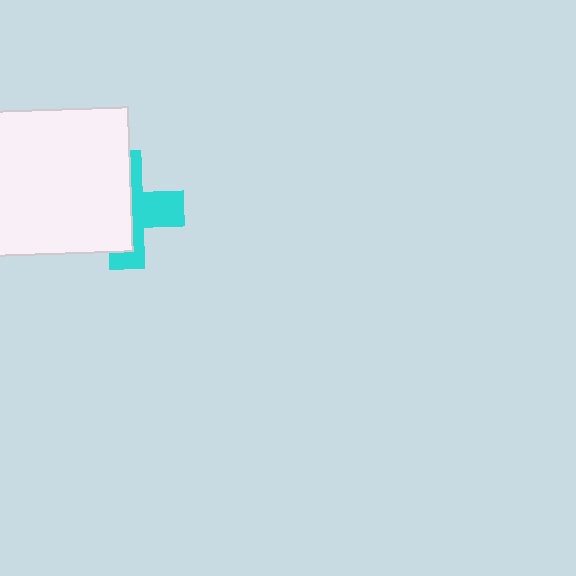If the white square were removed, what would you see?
You would see the complete cyan cross.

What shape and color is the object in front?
The object in front is a white square.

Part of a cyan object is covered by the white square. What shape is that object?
It is a cross.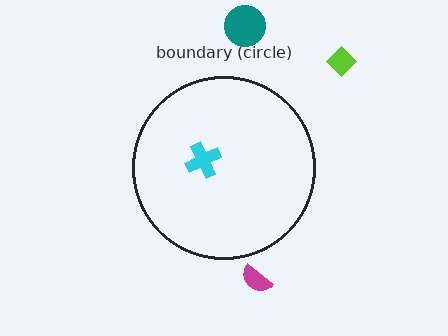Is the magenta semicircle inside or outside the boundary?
Outside.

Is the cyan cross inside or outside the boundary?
Inside.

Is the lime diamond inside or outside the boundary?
Outside.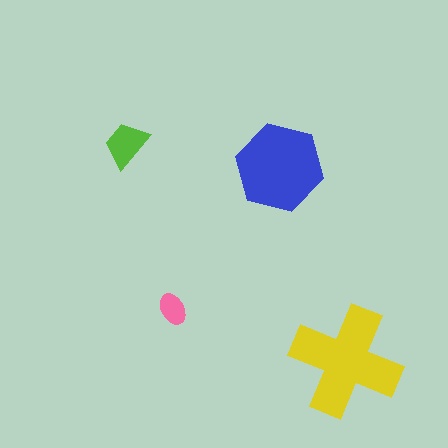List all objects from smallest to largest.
The pink ellipse, the lime trapezoid, the blue hexagon, the yellow cross.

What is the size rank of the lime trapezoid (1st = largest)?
3rd.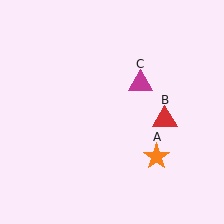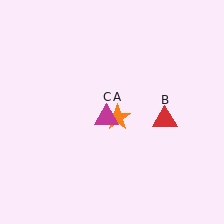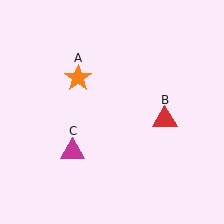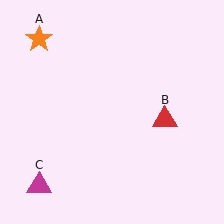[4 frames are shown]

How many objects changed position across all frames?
2 objects changed position: orange star (object A), magenta triangle (object C).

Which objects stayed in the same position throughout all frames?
Red triangle (object B) remained stationary.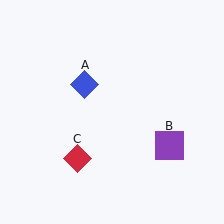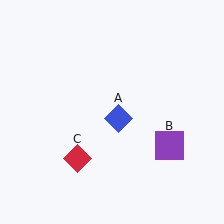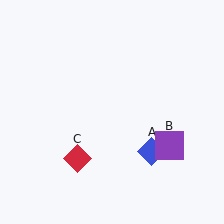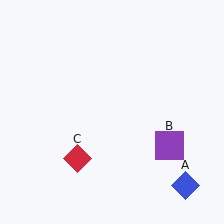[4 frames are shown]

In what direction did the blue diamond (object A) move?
The blue diamond (object A) moved down and to the right.